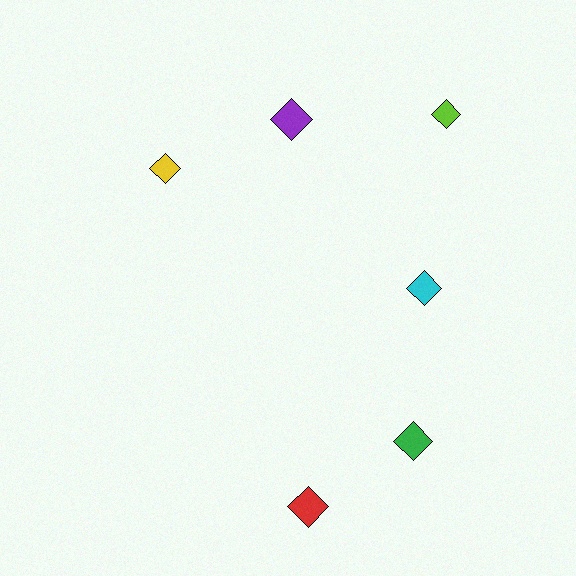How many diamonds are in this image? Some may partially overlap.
There are 6 diamonds.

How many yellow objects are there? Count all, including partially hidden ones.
There is 1 yellow object.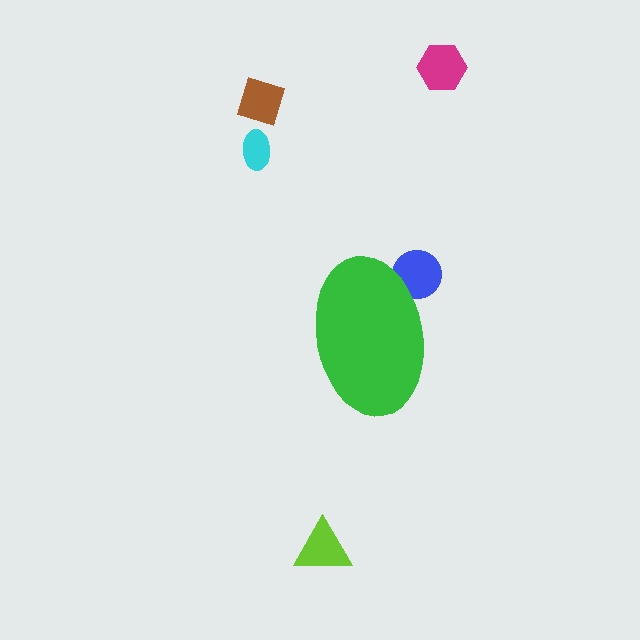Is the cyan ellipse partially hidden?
No, the cyan ellipse is fully visible.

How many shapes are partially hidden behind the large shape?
1 shape is partially hidden.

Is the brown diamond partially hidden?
No, the brown diamond is fully visible.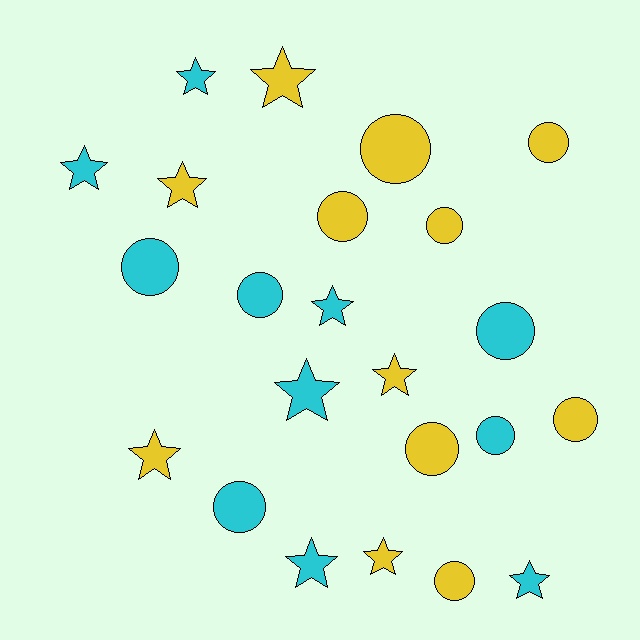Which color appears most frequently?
Yellow, with 12 objects.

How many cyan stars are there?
There are 6 cyan stars.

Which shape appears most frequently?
Circle, with 12 objects.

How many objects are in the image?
There are 23 objects.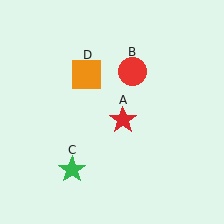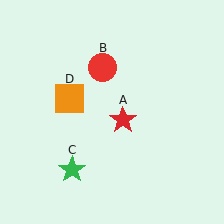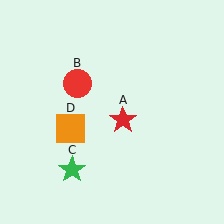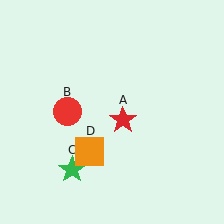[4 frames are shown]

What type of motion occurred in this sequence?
The red circle (object B), orange square (object D) rotated counterclockwise around the center of the scene.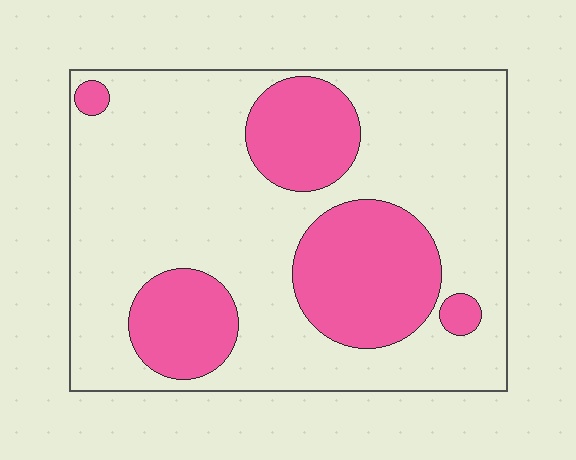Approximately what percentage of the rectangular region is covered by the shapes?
Approximately 30%.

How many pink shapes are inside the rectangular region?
5.